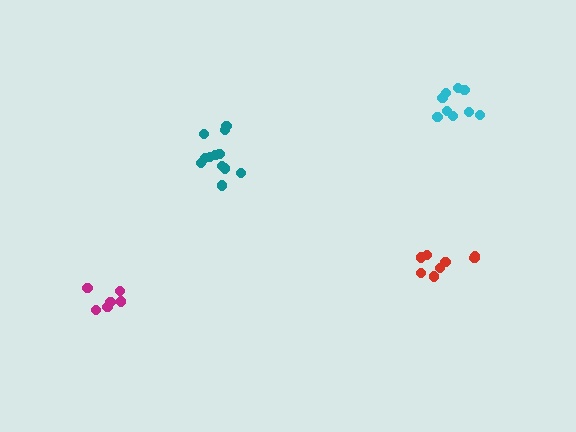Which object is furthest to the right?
The cyan cluster is rightmost.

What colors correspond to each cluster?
The clusters are colored: teal, red, magenta, cyan.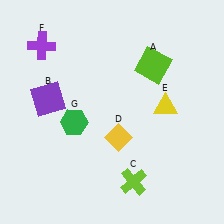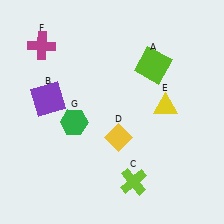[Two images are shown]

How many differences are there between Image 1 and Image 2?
There is 1 difference between the two images.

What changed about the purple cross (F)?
In Image 1, F is purple. In Image 2, it changed to magenta.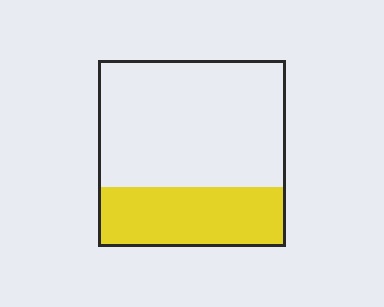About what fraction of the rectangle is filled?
About one third (1/3).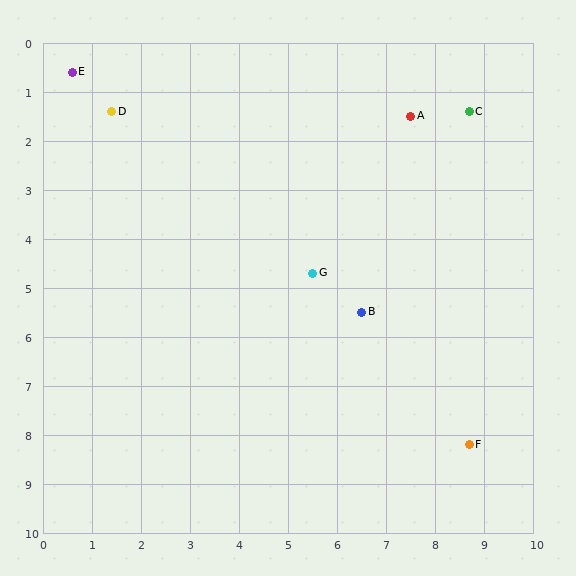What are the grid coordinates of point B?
Point B is at approximately (6.5, 5.5).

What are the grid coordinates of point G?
Point G is at approximately (5.5, 4.7).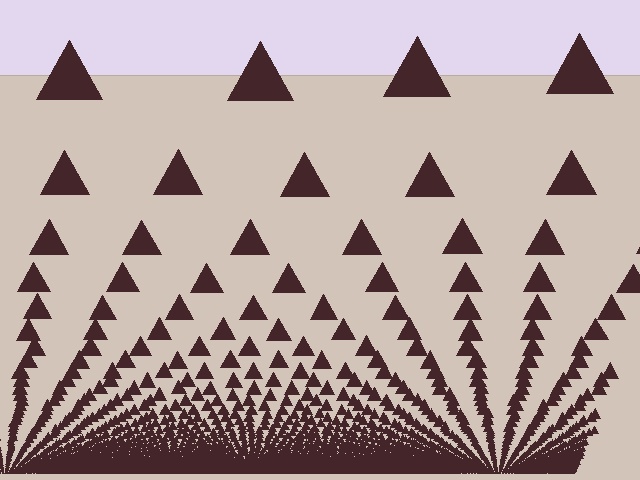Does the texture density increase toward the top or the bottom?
Density increases toward the bottom.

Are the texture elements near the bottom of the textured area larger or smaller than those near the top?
Smaller. The gradient is inverted — elements near the bottom are smaller and denser.